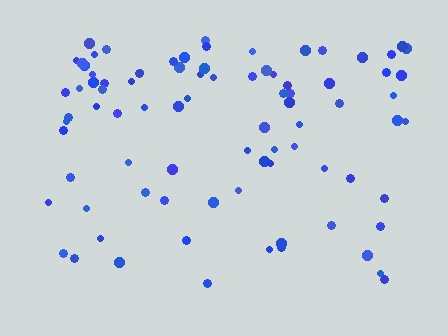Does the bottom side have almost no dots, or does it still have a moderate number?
Still a moderate number, just noticeably fewer than the top.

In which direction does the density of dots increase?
From bottom to top, with the top side densest.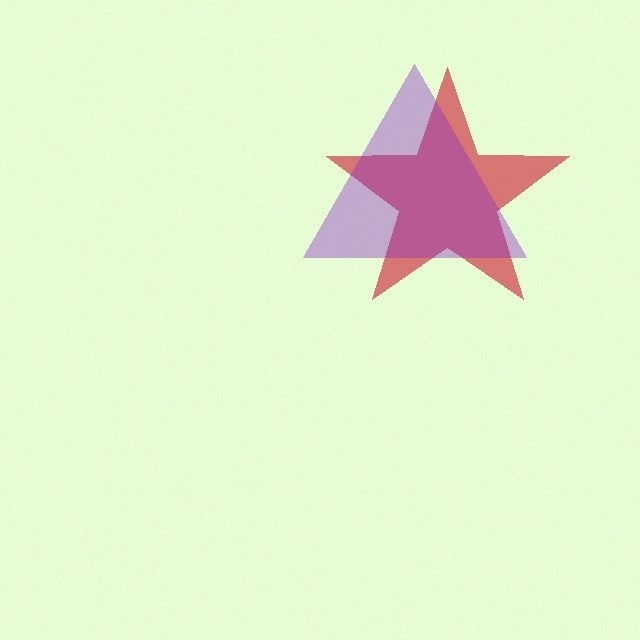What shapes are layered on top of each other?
The layered shapes are: a red star, a purple triangle.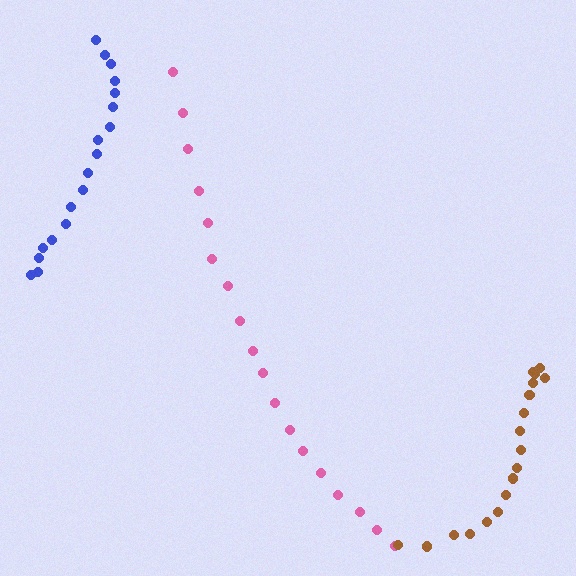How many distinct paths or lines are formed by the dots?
There are 3 distinct paths.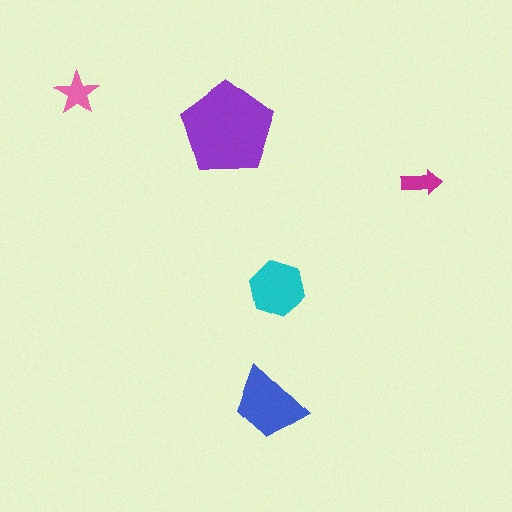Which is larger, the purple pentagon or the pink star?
The purple pentagon.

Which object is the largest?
The purple pentagon.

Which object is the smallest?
The magenta arrow.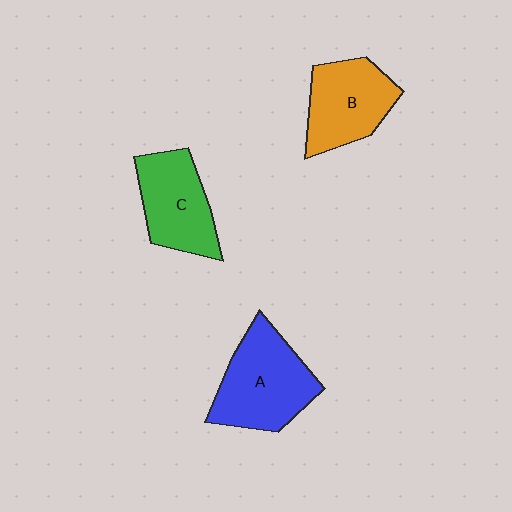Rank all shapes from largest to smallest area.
From largest to smallest: A (blue), B (orange), C (green).